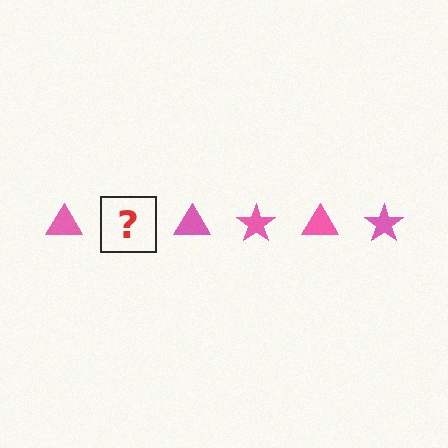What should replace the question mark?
The question mark should be replaced with a pink star.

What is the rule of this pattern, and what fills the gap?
The rule is that the pattern cycles through triangle, star shapes in pink. The gap should be filled with a pink star.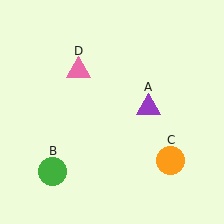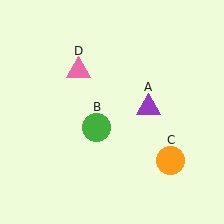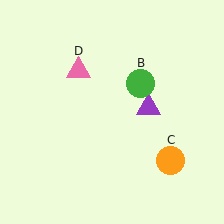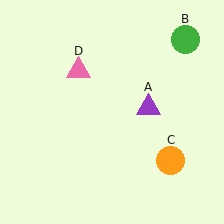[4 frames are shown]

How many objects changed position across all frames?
1 object changed position: green circle (object B).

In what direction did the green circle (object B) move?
The green circle (object B) moved up and to the right.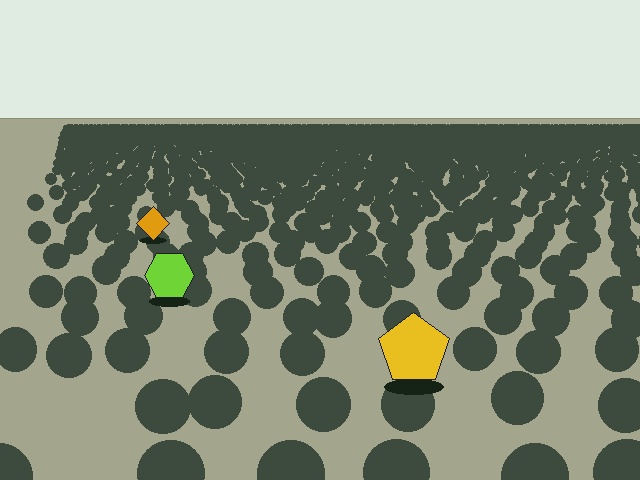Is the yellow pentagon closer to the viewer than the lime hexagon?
Yes. The yellow pentagon is closer — you can tell from the texture gradient: the ground texture is coarser near it.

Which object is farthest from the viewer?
The orange diamond is farthest from the viewer. It appears smaller and the ground texture around it is denser.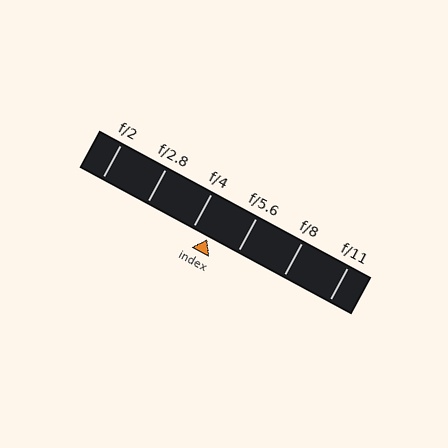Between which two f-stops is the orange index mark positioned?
The index mark is between f/4 and f/5.6.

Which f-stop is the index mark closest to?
The index mark is closest to f/4.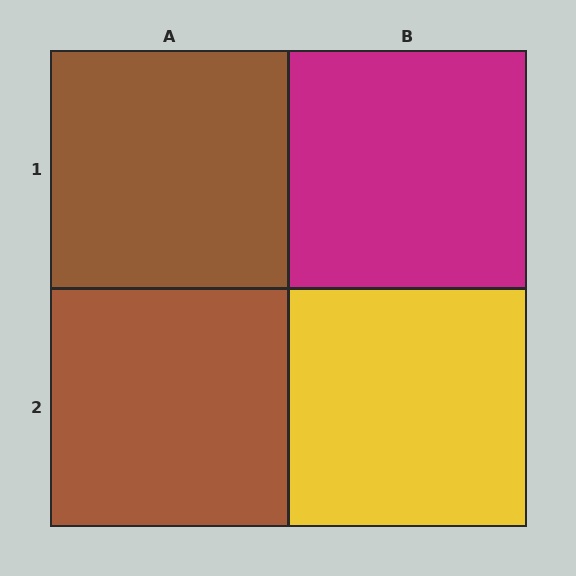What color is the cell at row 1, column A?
Brown.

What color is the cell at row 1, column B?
Magenta.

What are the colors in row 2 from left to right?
Brown, yellow.